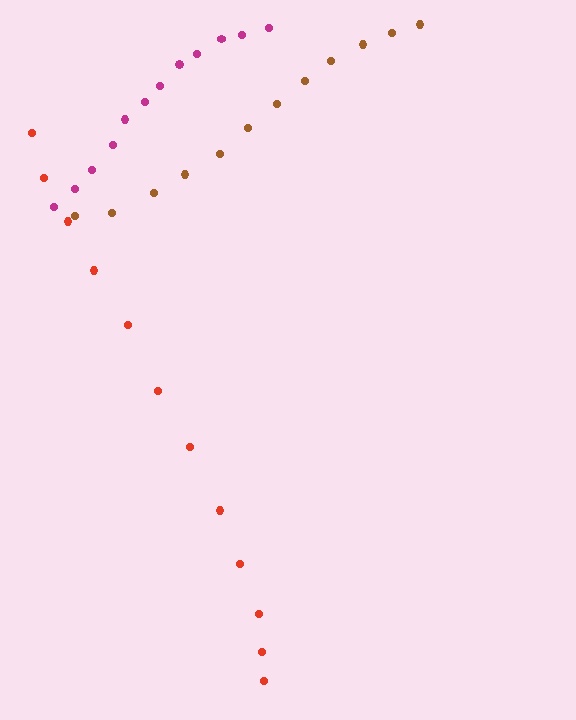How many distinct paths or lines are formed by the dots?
There are 3 distinct paths.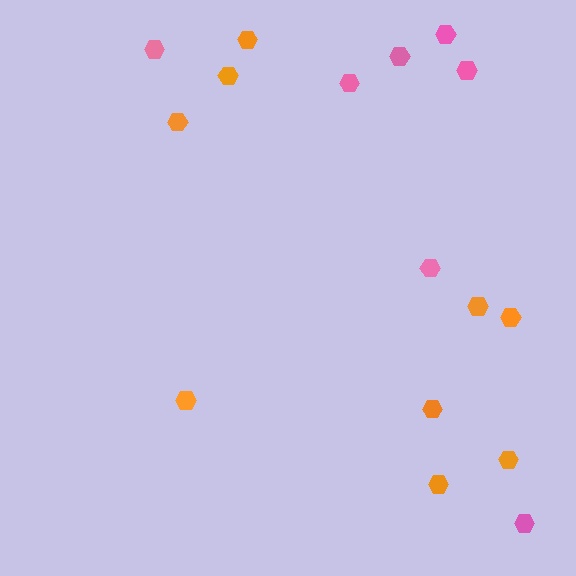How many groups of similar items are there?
There are 2 groups: one group of pink hexagons (7) and one group of orange hexagons (9).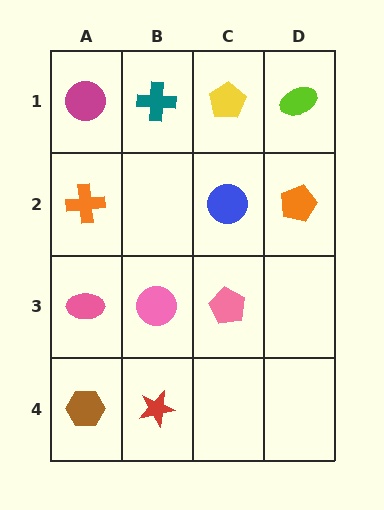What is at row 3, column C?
A pink pentagon.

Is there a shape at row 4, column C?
No, that cell is empty.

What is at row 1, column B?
A teal cross.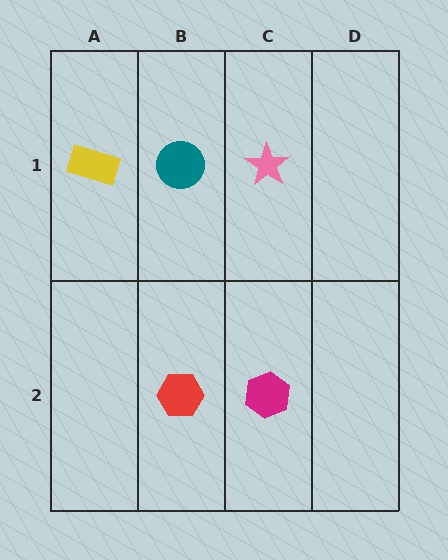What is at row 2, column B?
A red hexagon.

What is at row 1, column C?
A pink star.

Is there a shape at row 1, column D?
No, that cell is empty.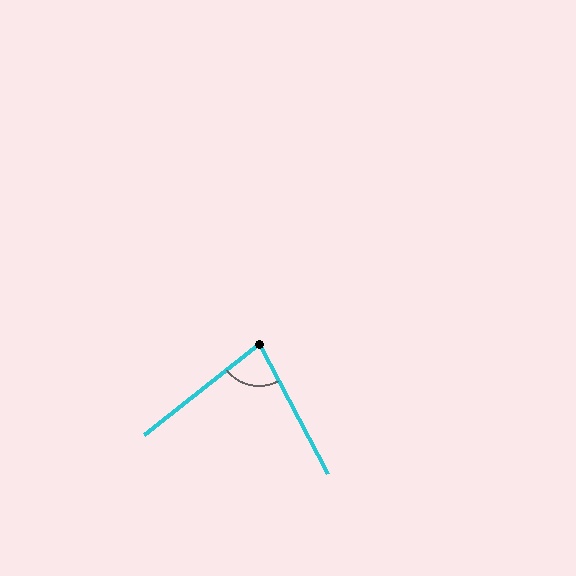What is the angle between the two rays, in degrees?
Approximately 79 degrees.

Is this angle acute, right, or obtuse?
It is acute.